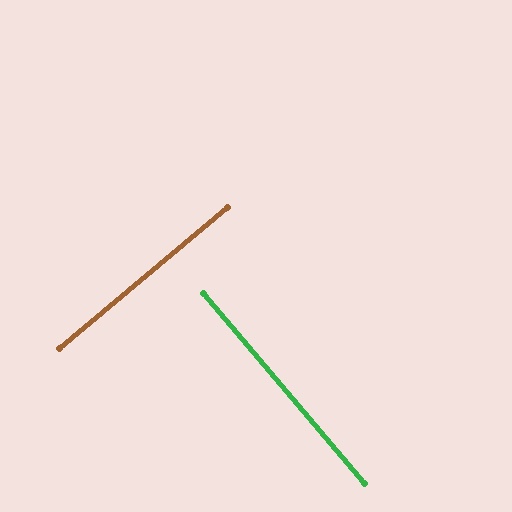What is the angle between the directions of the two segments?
Approximately 90 degrees.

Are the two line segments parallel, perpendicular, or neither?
Perpendicular — they meet at approximately 90°.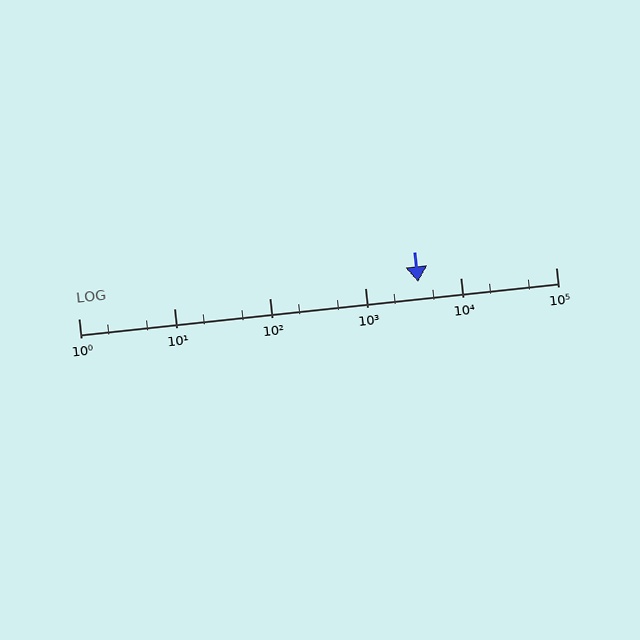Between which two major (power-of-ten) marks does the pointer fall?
The pointer is between 1000 and 10000.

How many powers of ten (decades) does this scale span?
The scale spans 5 decades, from 1 to 100000.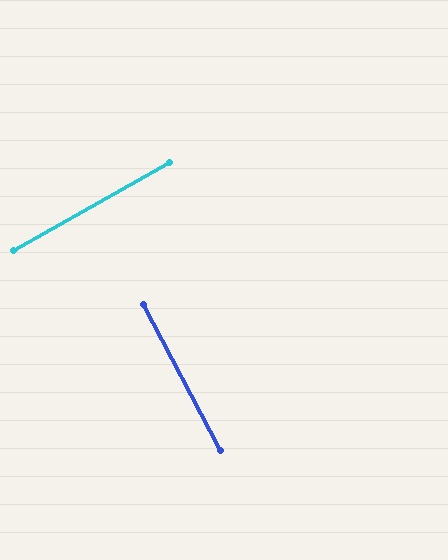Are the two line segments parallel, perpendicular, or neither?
Perpendicular — they meet at approximately 89°.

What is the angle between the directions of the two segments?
Approximately 89 degrees.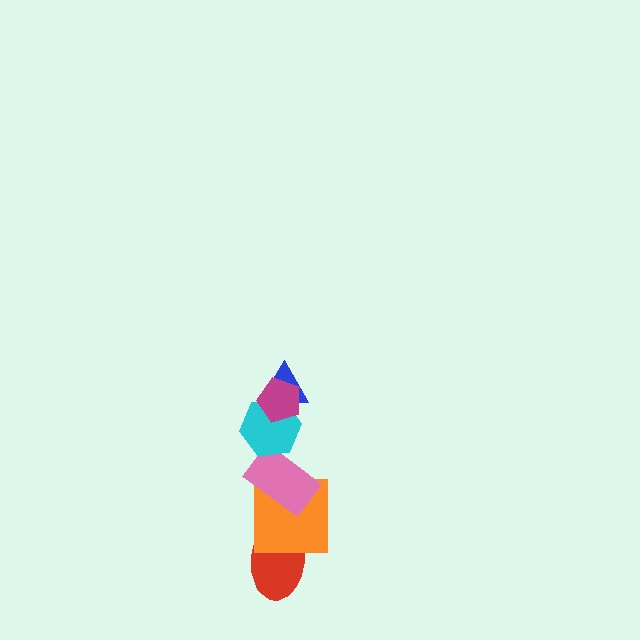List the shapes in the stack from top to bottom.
From top to bottom: the magenta pentagon, the blue triangle, the cyan hexagon, the pink rectangle, the orange square, the red ellipse.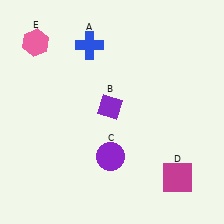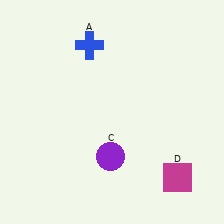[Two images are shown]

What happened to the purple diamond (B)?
The purple diamond (B) was removed in Image 2. It was in the top-left area of Image 1.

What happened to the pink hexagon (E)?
The pink hexagon (E) was removed in Image 2. It was in the top-left area of Image 1.